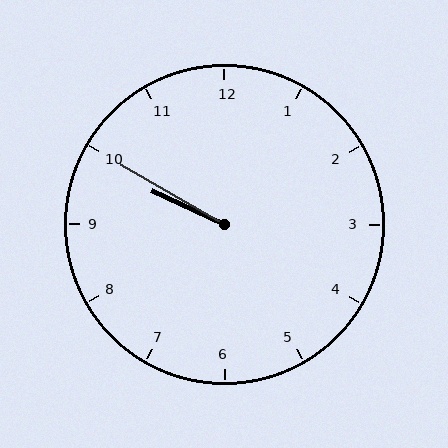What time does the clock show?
9:50.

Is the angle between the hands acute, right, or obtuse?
It is acute.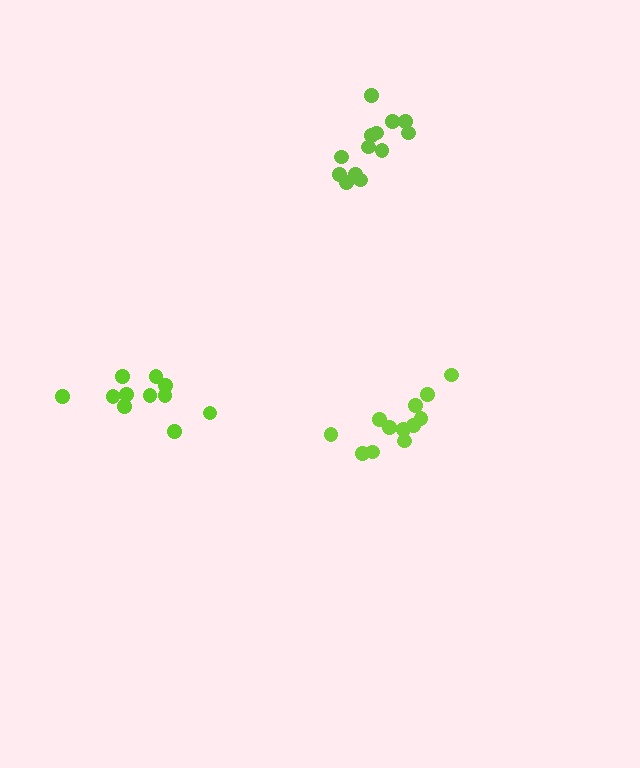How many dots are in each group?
Group 1: 12 dots, Group 2: 13 dots, Group 3: 11 dots (36 total).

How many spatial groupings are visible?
There are 3 spatial groupings.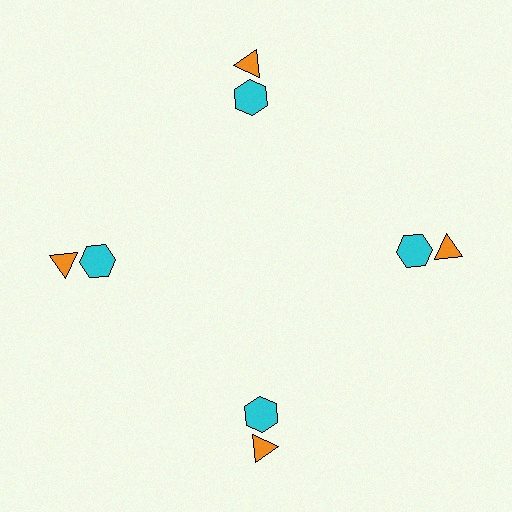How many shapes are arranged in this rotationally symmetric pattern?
There are 8 shapes, arranged in 4 groups of 2.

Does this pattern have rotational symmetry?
Yes, this pattern has 4-fold rotational symmetry. It looks the same after rotating 90 degrees around the center.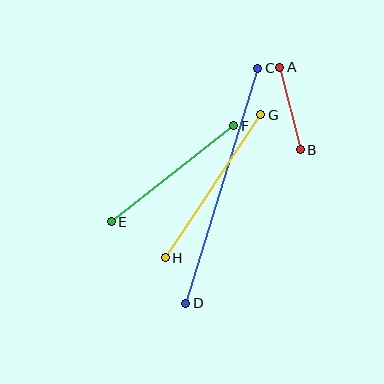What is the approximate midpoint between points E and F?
The midpoint is at approximately (173, 174) pixels.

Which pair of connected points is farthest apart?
Points C and D are farthest apart.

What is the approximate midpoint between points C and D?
The midpoint is at approximately (222, 186) pixels.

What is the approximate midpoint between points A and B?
The midpoint is at approximately (290, 108) pixels.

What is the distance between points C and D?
The distance is approximately 246 pixels.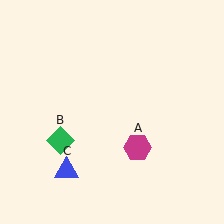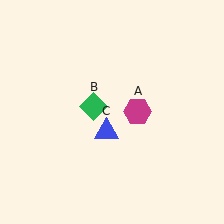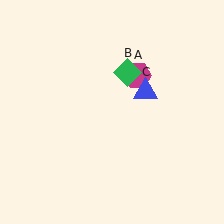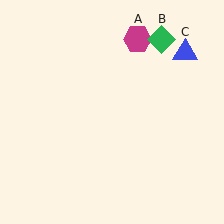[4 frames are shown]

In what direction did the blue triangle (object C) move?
The blue triangle (object C) moved up and to the right.